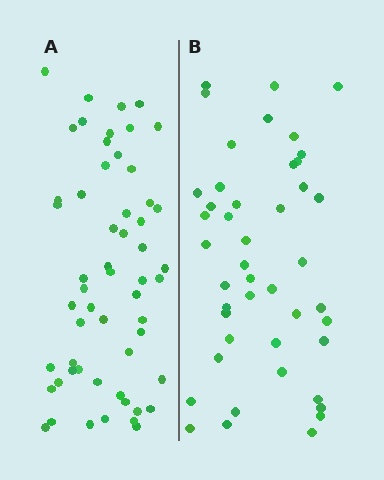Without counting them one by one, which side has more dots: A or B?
Region A (the left region) has more dots.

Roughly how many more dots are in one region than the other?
Region A has roughly 12 or so more dots than region B.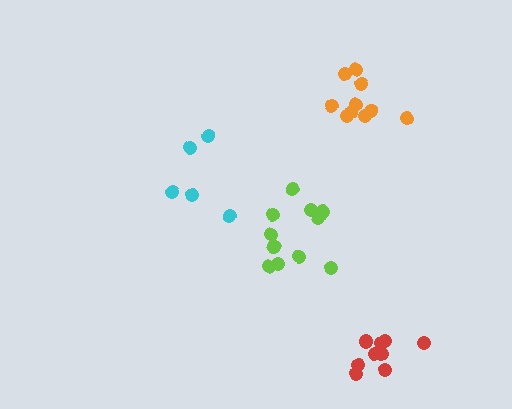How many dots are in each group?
Group 1: 5 dots, Group 2: 10 dots, Group 3: 9 dots, Group 4: 11 dots (35 total).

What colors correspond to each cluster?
The clusters are colored: cyan, orange, red, lime.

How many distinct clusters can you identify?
There are 4 distinct clusters.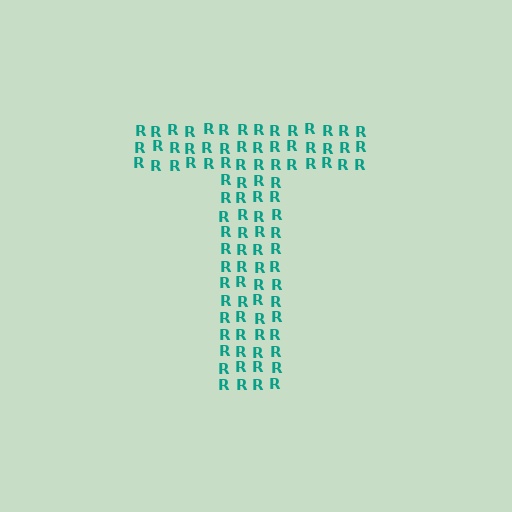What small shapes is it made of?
It is made of small letter R's.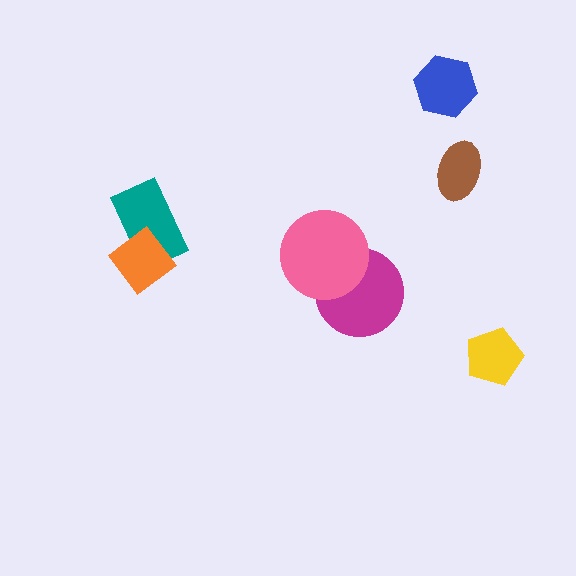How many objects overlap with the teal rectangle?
1 object overlaps with the teal rectangle.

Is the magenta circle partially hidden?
Yes, it is partially covered by another shape.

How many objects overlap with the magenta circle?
1 object overlaps with the magenta circle.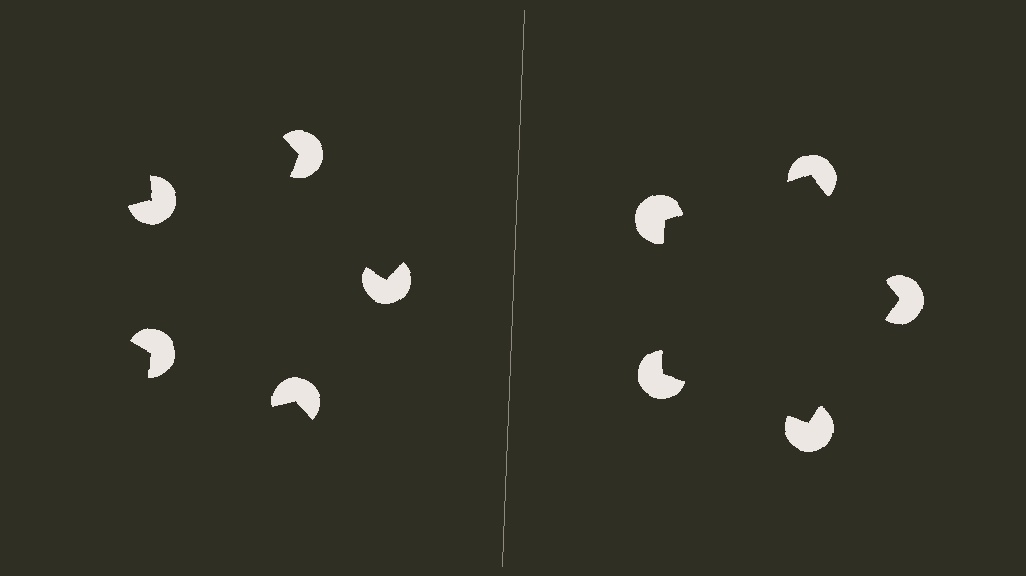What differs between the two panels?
The pac-man discs are positioned identically on both sides; only the wedge orientations differ. On the right they align to a pentagon; on the left they are misaligned.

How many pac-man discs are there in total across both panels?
10 — 5 on each side.